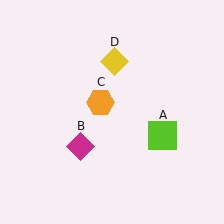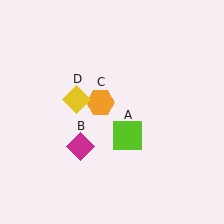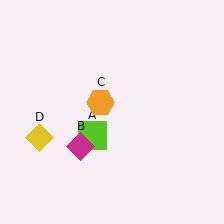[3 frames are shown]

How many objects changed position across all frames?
2 objects changed position: lime square (object A), yellow diamond (object D).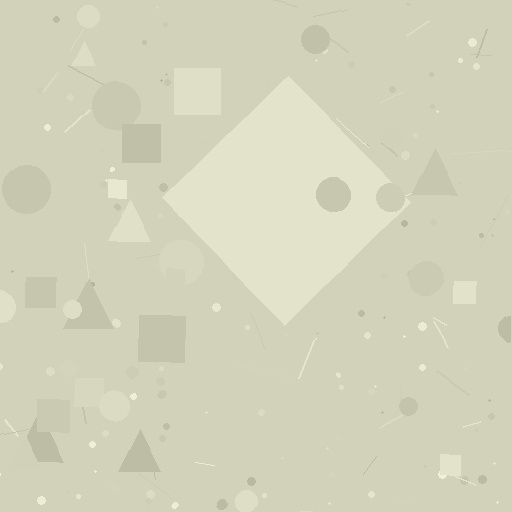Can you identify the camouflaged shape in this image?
The camouflaged shape is a diamond.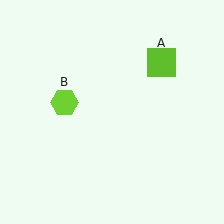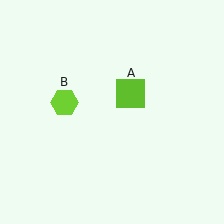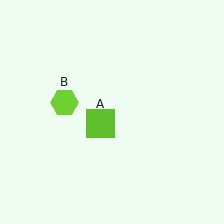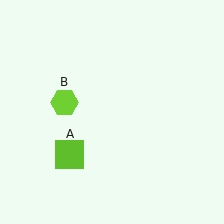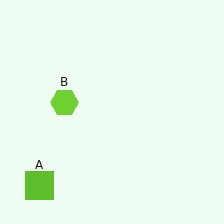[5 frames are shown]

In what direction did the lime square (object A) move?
The lime square (object A) moved down and to the left.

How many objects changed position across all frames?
1 object changed position: lime square (object A).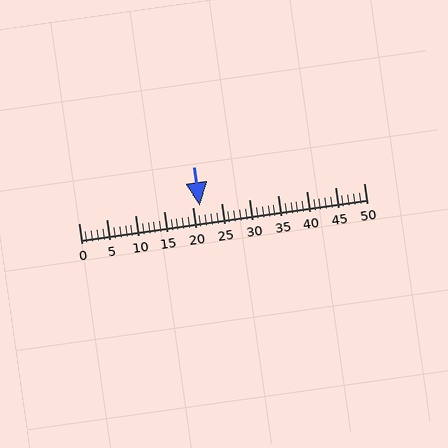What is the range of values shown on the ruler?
The ruler shows values from 0 to 50.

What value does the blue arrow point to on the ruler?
The blue arrow points to approximately 21.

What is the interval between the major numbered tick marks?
The major tick marks are spaced 5 units apart.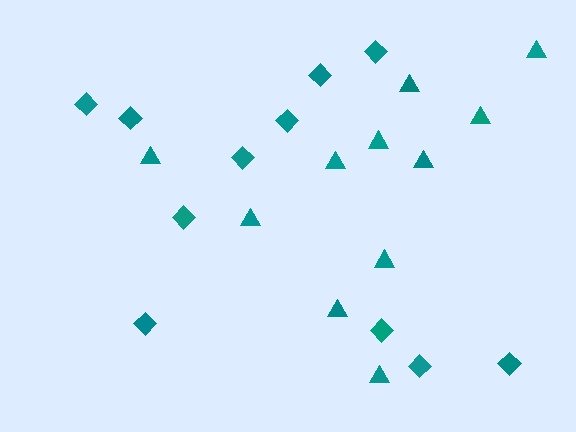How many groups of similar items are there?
There are 2 groups: one group of diamonds (11) and one group of triangles (11).